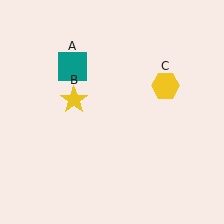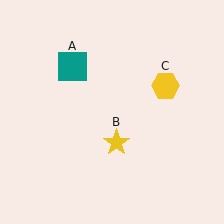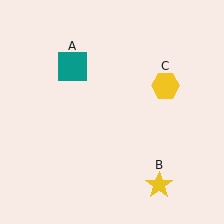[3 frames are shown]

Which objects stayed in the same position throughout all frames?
Teal square (object A) and yellow hexagon (object C) remained stationary.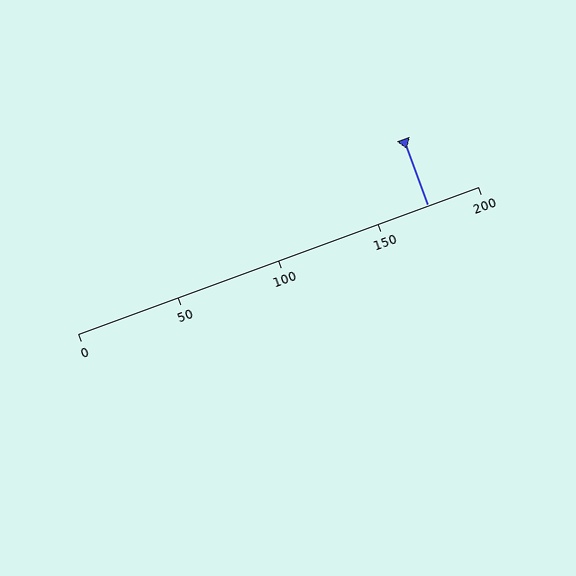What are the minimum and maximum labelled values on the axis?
The axis runs from 0 to 200.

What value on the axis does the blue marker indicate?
The marker indicates approximately 175.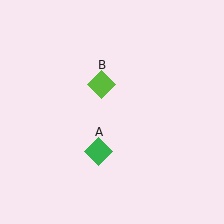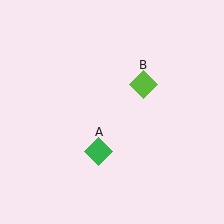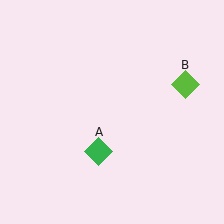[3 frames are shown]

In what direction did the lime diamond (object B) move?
The lime diamond (object B) moved right.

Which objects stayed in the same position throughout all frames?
Green diamond (object A) remained stationary.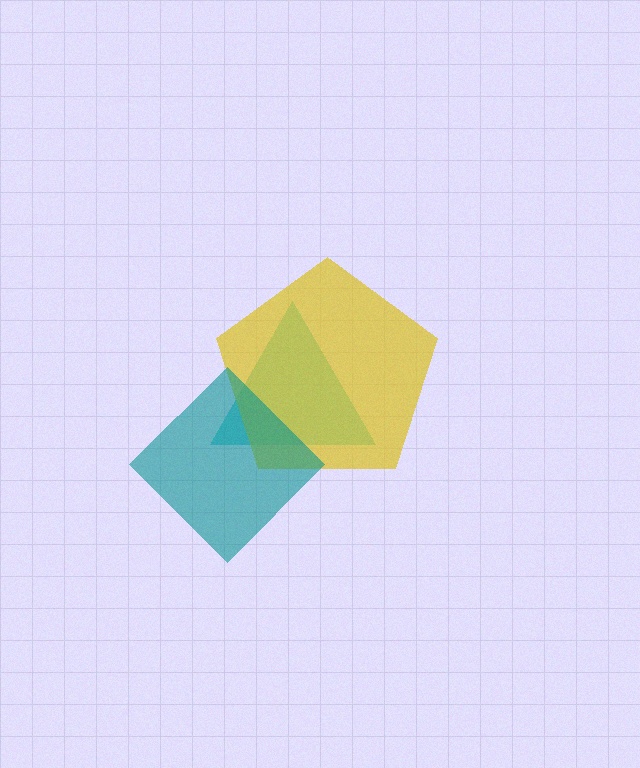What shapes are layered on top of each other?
The layered shapes are: a cyan triangle, a yellow pentagon, a teal diamond.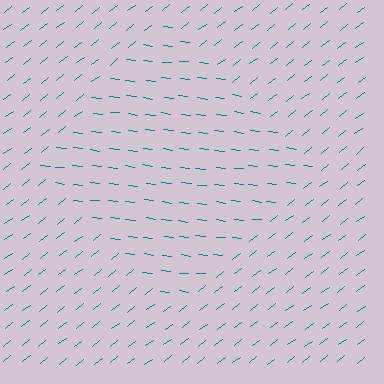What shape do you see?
I see a diamond.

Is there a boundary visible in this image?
Yes, there is a texture boundary formed by a change in line orientation.